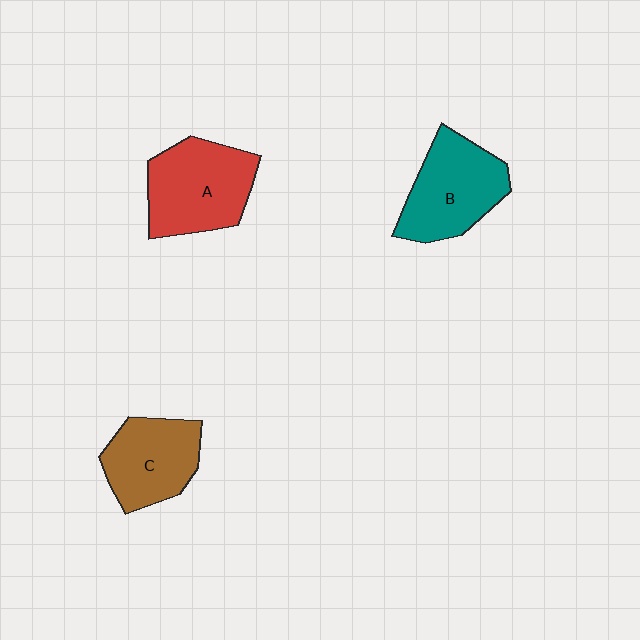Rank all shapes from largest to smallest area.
From largest to smallest: A (red), B (teal), C (brown).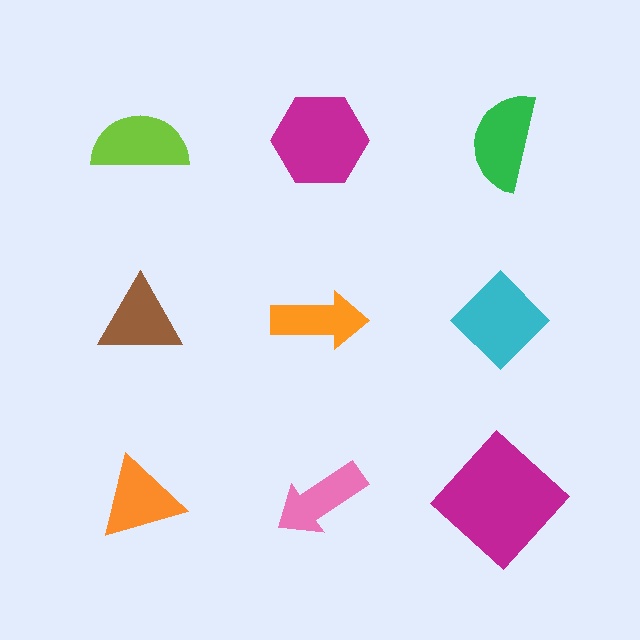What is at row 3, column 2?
A pink arrow.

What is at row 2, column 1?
A brown triangle.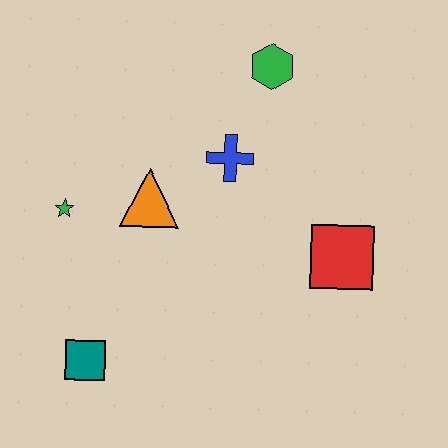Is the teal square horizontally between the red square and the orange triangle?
No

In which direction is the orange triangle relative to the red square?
The orange triangle is to the left of the red square.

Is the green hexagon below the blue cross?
No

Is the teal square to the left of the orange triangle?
Yes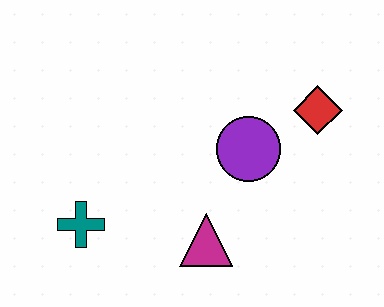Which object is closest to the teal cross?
The magenta triangle is closest to the teal cross.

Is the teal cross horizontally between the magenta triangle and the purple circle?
No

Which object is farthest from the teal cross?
The red diamond is farthest from the teal cross.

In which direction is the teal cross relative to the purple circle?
The teal cross is to the left of the purple circle.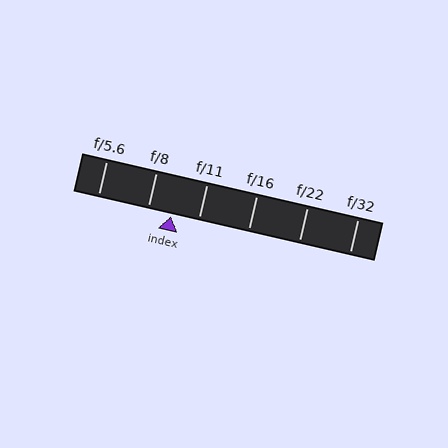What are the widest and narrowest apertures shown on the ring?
The widest aperture shown is f/5.6 and the narrowest is f/32.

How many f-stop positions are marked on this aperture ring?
There are 6 f-stop positions marked.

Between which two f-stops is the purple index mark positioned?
The index mark is between f/8 and f/11.